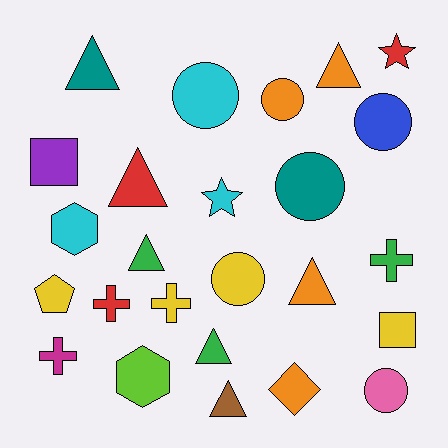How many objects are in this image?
There are 25 objects.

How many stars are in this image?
There are 2 stars.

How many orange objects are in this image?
There are 4 orange objects.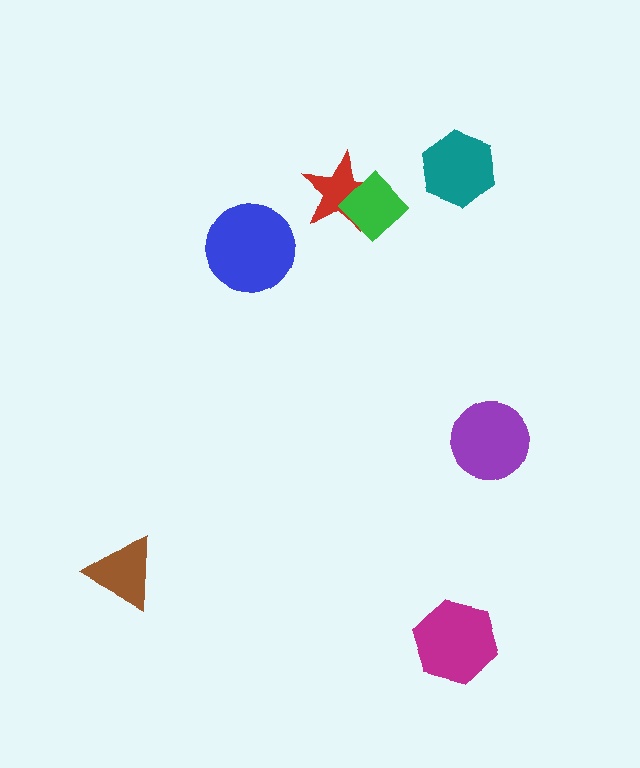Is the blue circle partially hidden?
No, no other shape covers it.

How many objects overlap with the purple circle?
0 objects overlap with the purple circle.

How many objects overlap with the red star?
1 object overlaps with the red star.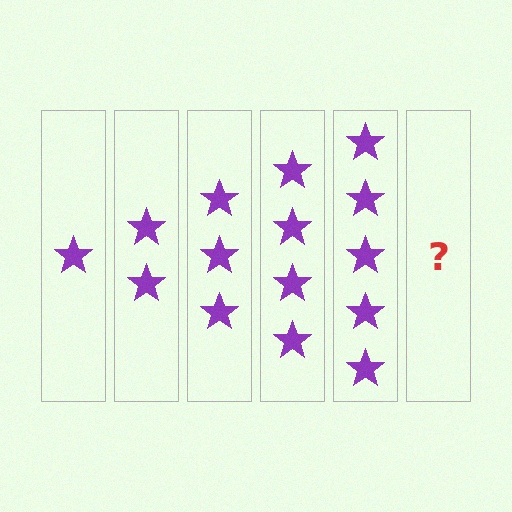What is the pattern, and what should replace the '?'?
The pattern is that each step adds one more star. The '?' should be 6 stars.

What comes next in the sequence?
The next element should be 6 stars.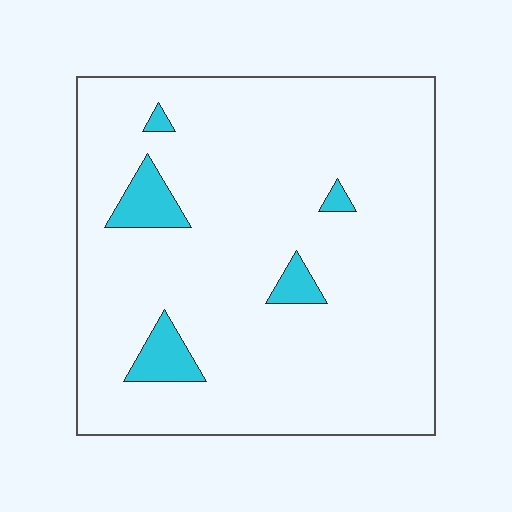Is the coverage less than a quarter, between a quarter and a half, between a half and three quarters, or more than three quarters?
Less than a quarter.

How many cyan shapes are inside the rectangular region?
5.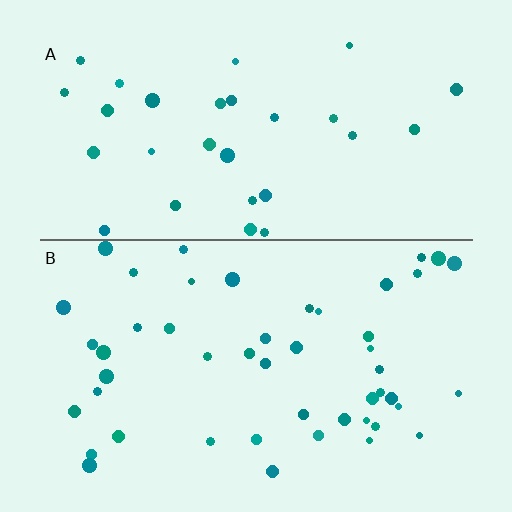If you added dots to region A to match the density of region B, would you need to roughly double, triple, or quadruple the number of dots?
Approximately double.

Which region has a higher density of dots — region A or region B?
B (the bottom).